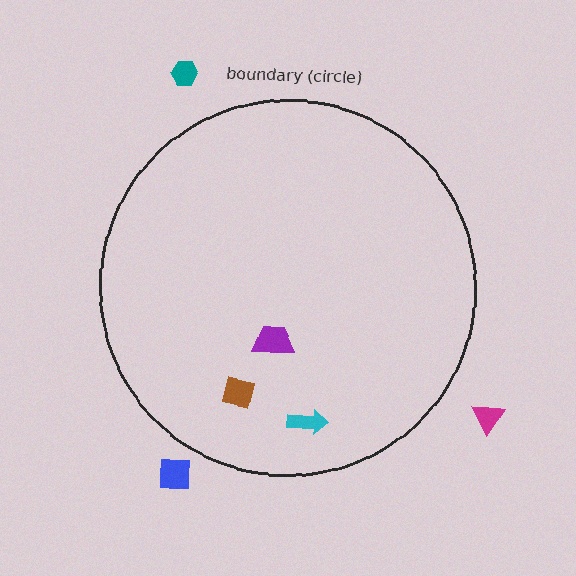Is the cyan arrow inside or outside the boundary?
Inside.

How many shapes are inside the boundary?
3 inside, 3 outside.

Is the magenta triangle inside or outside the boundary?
Outside.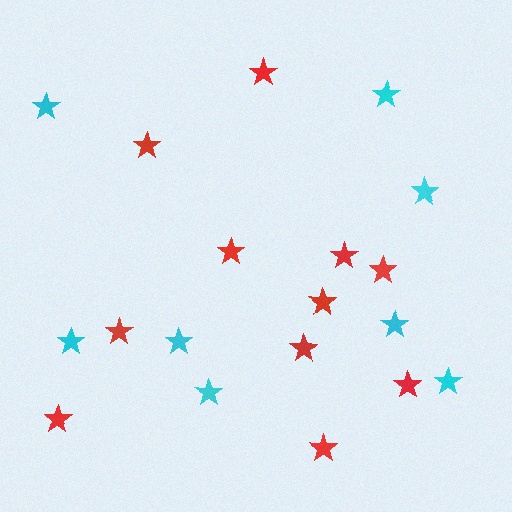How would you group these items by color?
There are 2 groups: one group of red stars (11) and one group of cyan stars (8).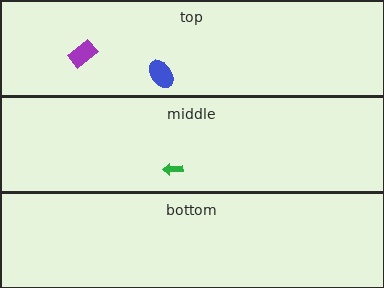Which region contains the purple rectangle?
The top region.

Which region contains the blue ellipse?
The top region.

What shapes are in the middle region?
The green arrow.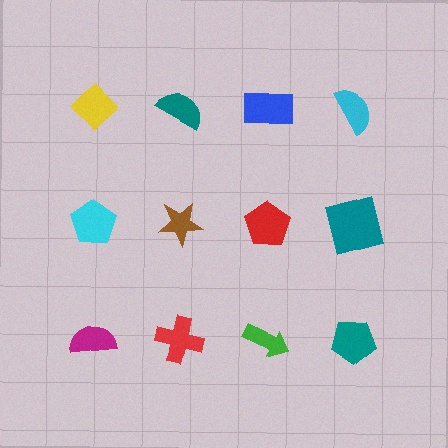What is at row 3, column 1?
A magenta semicircle.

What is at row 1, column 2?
A teal semicircle.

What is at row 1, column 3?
A blue rectangle.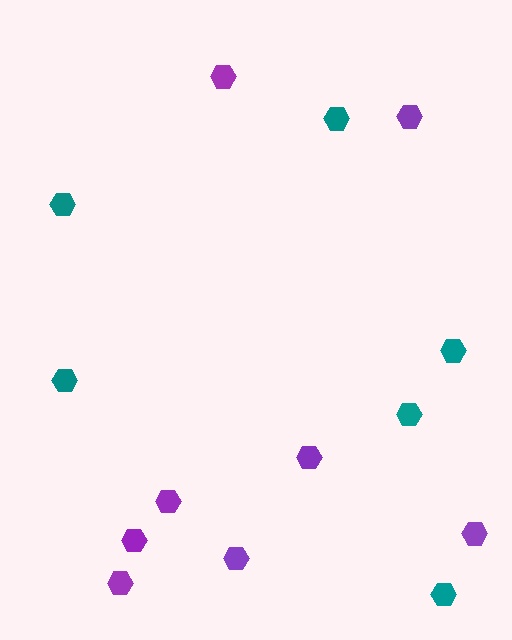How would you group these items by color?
There are 2 groups: one group of purple hexagons (8) and one group of teal hexagons (6).